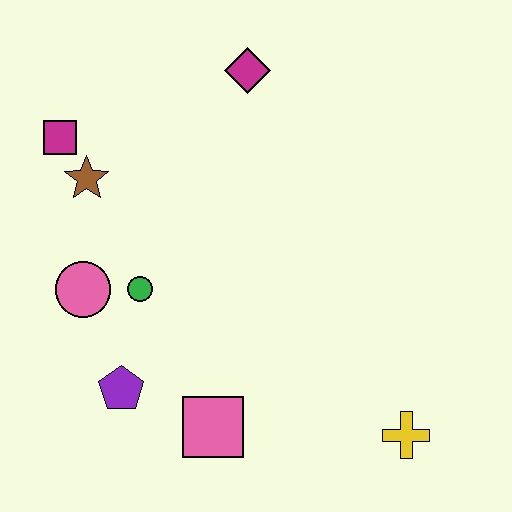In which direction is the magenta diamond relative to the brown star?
The magenta diamond is to the right of the brown star.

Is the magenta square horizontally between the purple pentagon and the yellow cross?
No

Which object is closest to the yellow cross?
The pink square is closest to the yellow cross.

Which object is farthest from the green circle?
The yellow cross is farthest from the green circle.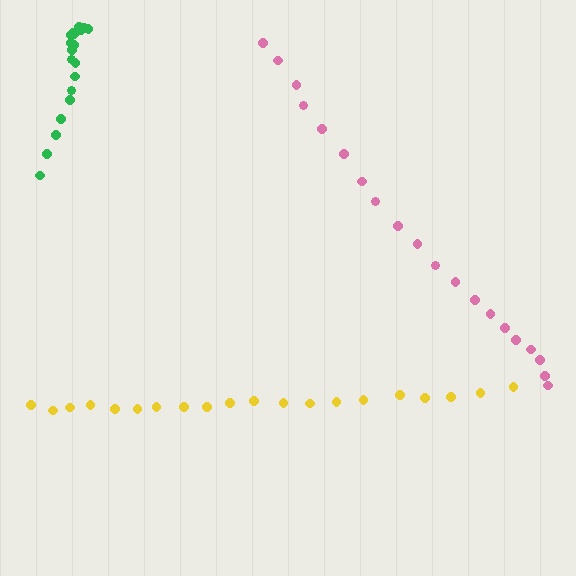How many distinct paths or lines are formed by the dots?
There are 3 distinct paths.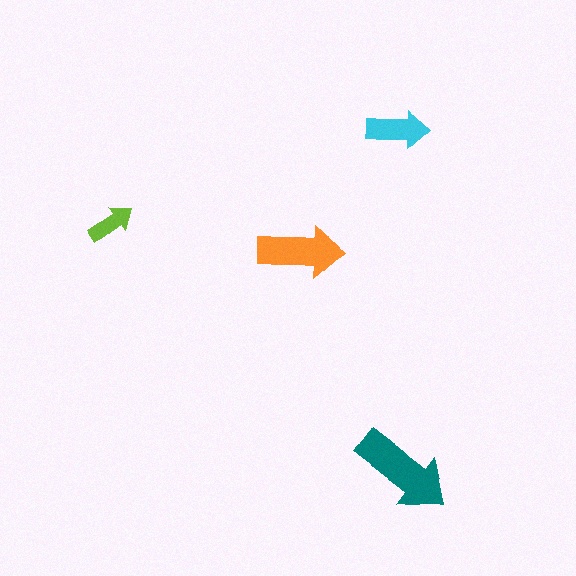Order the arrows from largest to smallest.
the teal one, the orange one, the cyan one, the lime one.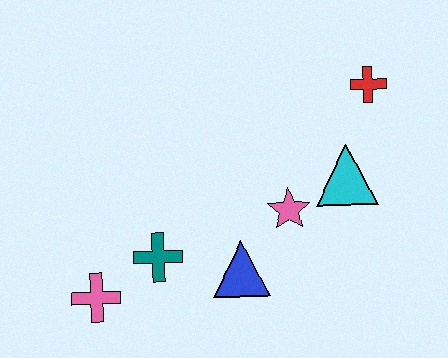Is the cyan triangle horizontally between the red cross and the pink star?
Yes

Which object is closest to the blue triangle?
The pink star is closest to the blue triangle.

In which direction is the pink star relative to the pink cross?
The pink star is to the right of the pink cross.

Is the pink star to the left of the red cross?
Yes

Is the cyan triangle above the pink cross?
Yes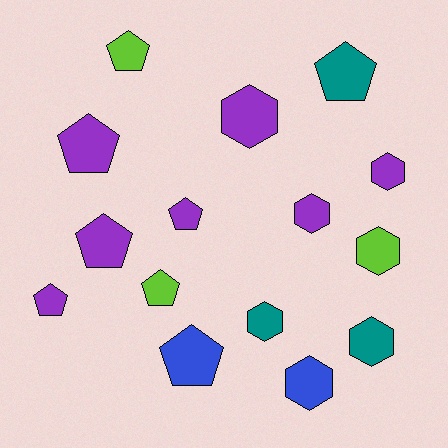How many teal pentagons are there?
There is 1 teal pentagon.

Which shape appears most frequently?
Pentagon, with 8 objects.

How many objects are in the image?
There are 15 objects.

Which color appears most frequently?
Purple, with 7 objects.